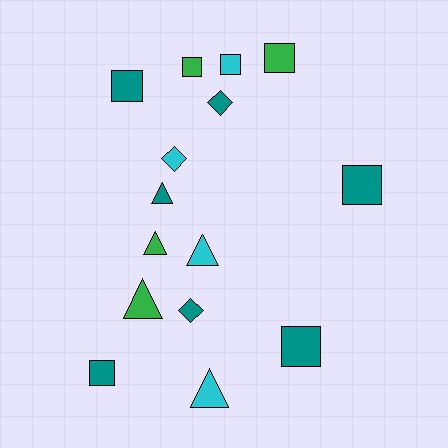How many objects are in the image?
There are 15 objects.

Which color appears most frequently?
Teal, with 7 objects.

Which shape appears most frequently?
Square, with 7 objects.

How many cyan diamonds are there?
There is 1 cyan diamond.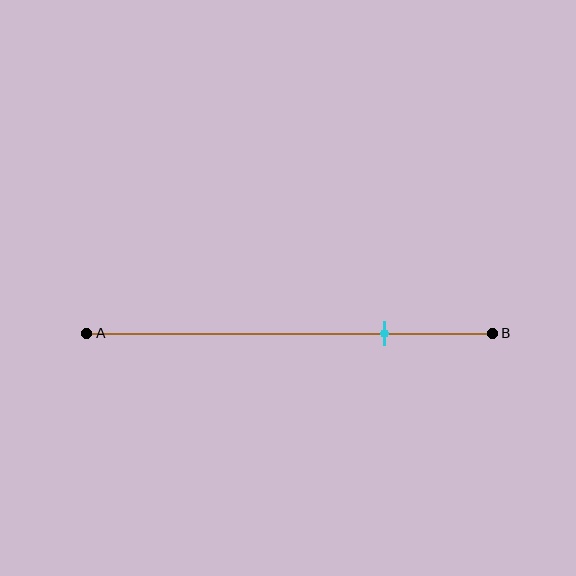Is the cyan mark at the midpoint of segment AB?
No, the mark is at about 75% from A, not at the 50% midpoint.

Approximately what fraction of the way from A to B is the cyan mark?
The cyan mark is approximately 75% of the way from A to B.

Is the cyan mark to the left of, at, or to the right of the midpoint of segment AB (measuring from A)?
The cyan mark is to the right of the midpoint of segment AB.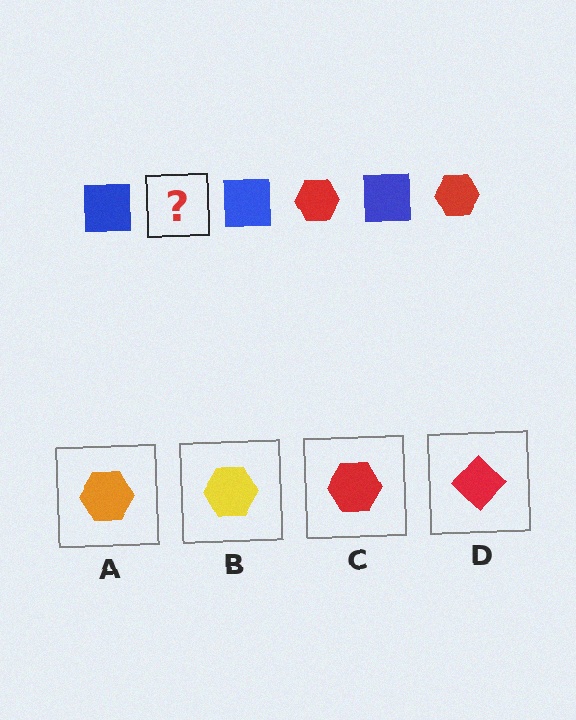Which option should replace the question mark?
Option C.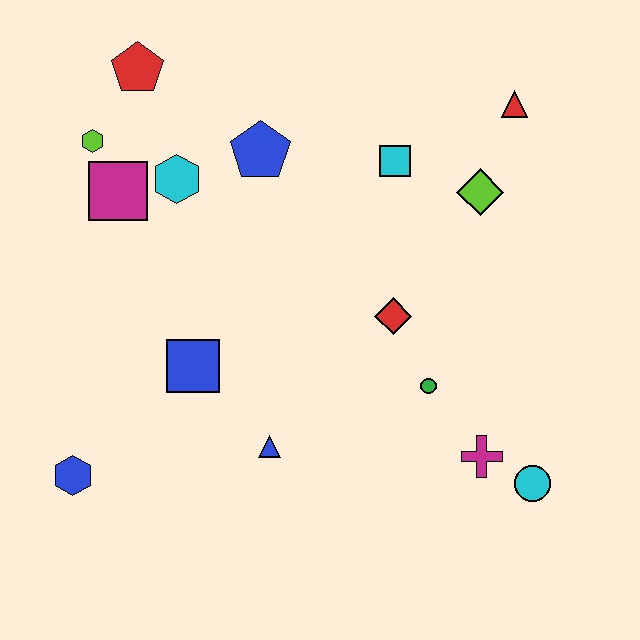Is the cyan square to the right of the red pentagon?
Yes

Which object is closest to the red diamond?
The green circle is closest to the red diamond.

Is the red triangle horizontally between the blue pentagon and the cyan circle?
Yes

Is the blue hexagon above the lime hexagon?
No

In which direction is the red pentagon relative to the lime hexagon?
The red pentagon is above the lime hexagon.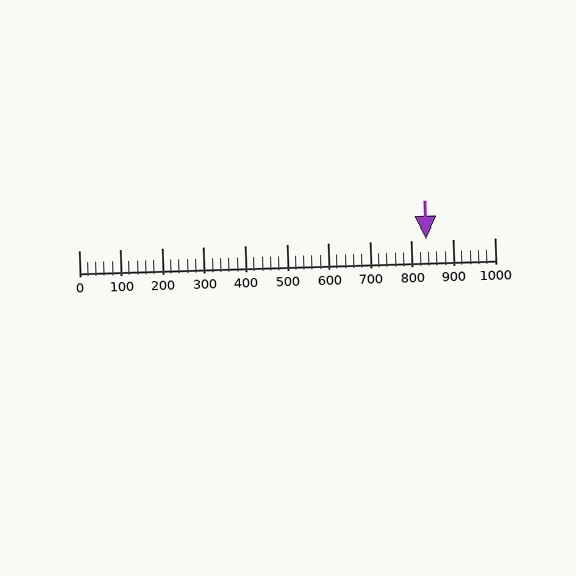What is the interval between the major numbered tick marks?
The major tick marks are spaced 100 units apart.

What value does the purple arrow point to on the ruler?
The purple arrow points to approximately 834.